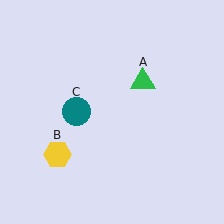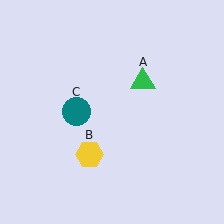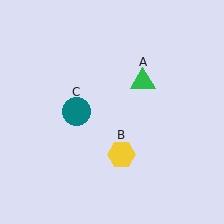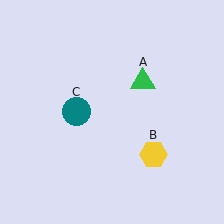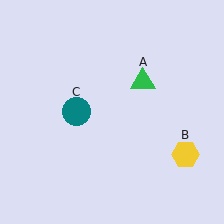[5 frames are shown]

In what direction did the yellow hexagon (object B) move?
The yellow hexagon (object B) moved right.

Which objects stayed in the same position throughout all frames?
Green triangle (object A) and teal circle (object C) remained stationary.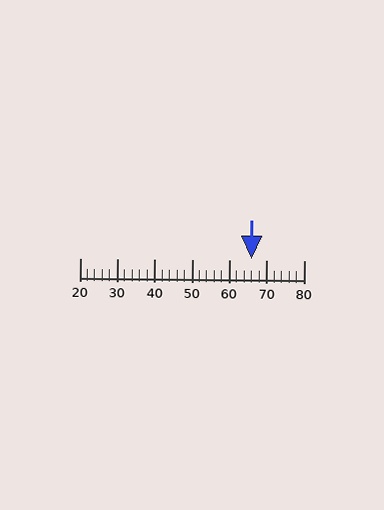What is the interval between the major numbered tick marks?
The major tick marks are spaced 10 units apart.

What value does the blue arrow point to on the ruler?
The blue arrow points to approximately 66.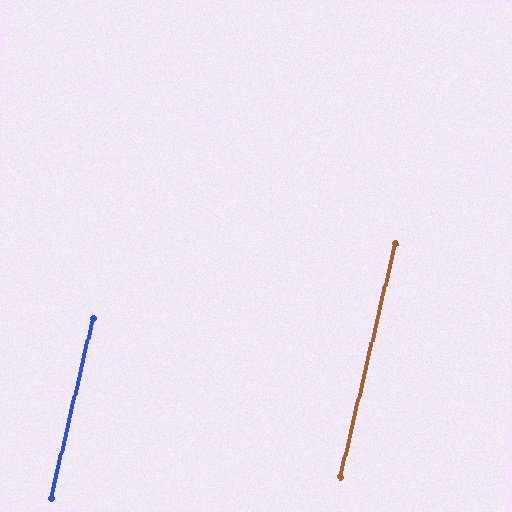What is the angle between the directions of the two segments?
Approximately 0 degrees.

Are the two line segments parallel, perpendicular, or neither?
Parallel — their directions differ by only 0.2°.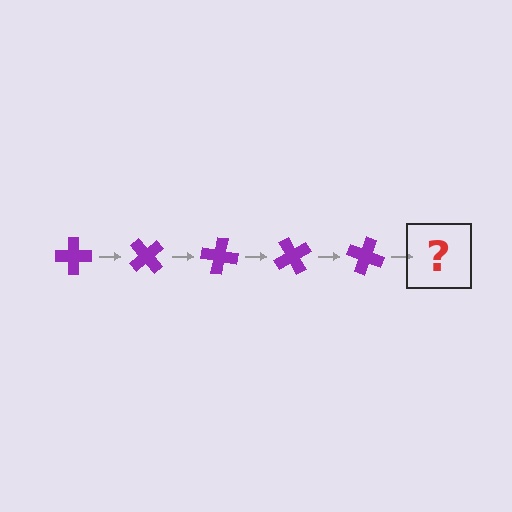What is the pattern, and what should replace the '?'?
The pattern is that the cross rotates 50 degrees each step. The '?' should be a purple cross rotated 250 degrees.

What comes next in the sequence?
The next element should be a purple cross rotated 250 degrees.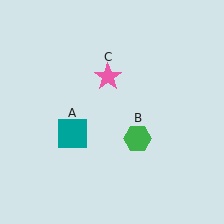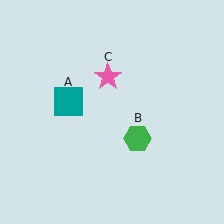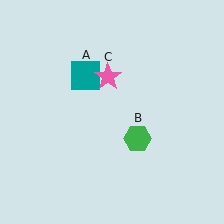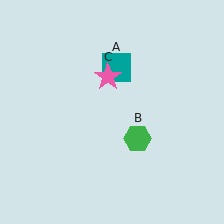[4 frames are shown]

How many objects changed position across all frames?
1 object changed position: teal square (object A).